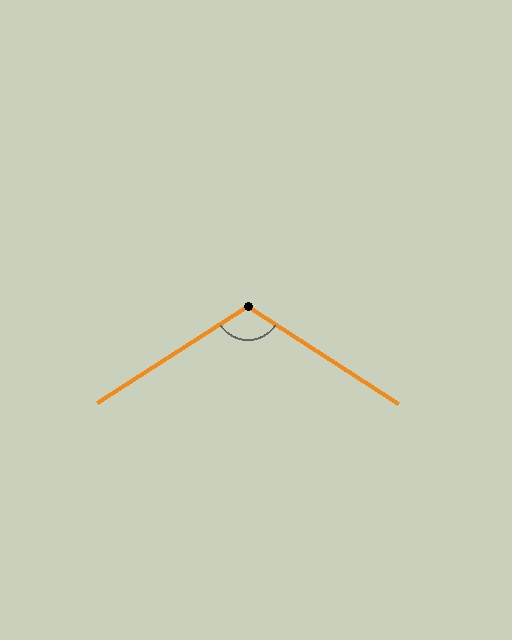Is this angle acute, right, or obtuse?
It is obtuse.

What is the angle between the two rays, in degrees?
Approximately 114 degrees.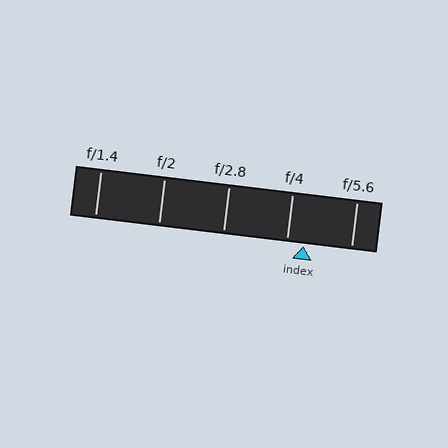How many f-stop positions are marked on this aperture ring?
There are 5 f-stop positions marked.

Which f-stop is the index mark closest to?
The index mark is closest to f/4.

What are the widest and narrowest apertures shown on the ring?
The widest aperture shown is f/1.4 and the narrowest is f/5.6.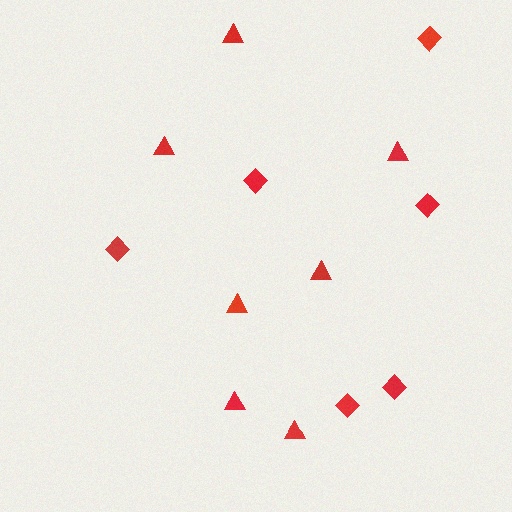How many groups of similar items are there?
There are 2 groups: one group of diamonds (6) and one group of triangles (7).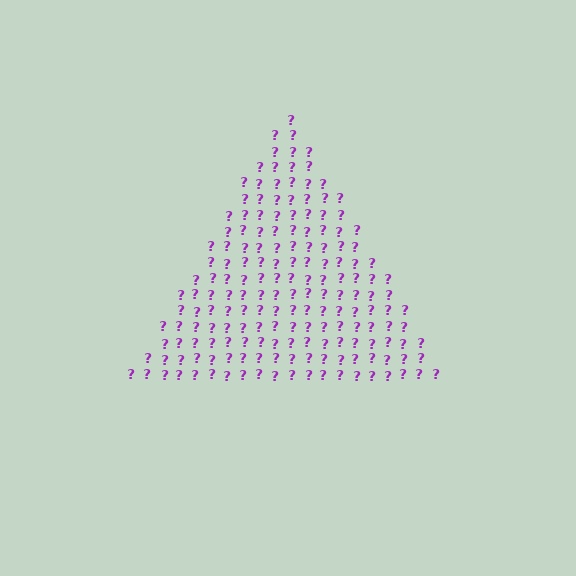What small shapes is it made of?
It is made of small question marks.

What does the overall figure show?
The overall figure shows a triangle.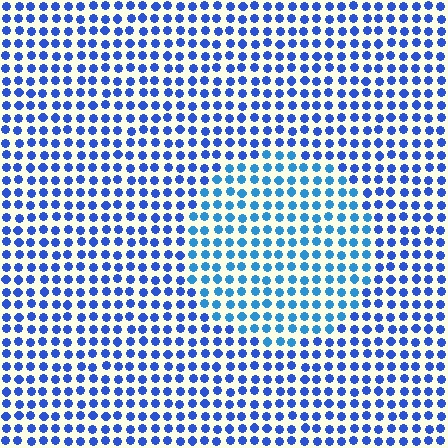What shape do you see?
I see a circle.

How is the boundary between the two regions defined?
The boundary is defined purely by a slight shift in hue (about 23 degrees). Spacing, size, and orientation are identical on both sides.